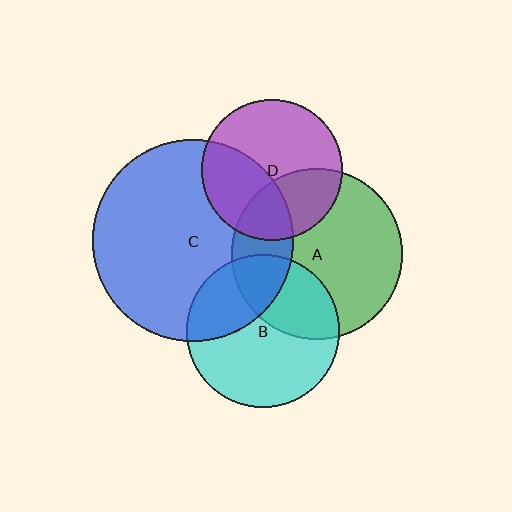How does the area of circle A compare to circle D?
Approximately 1.5 times.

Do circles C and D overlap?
Yes.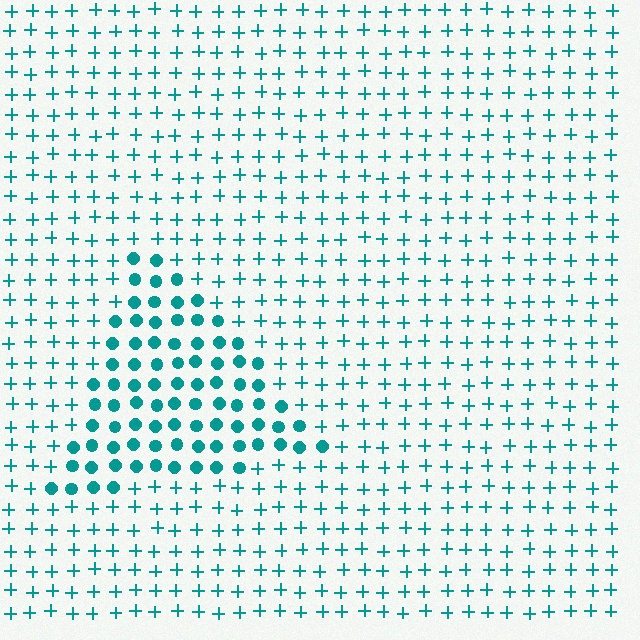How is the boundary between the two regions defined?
The boundary is defined by a change in element shape: circles inside vs. plus signs outside. All elements share the same color and spacing.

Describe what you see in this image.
The image is filled with small teal elements arranged in a uniform grid. A triangle-shaped region contains circles, while the surrounding area contains plus signs. The boundary is defined purely by the change in element shape.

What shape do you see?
I see a triangle.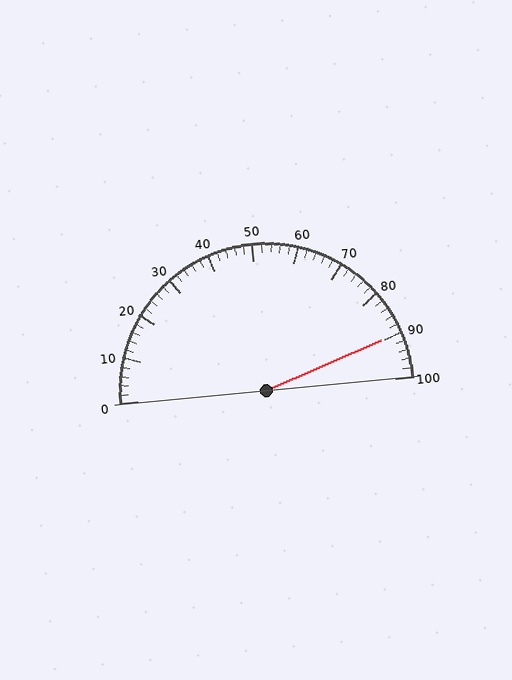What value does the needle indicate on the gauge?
The needle indicates approximately 90.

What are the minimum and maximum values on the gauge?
The gauge ranges from 0 to 100.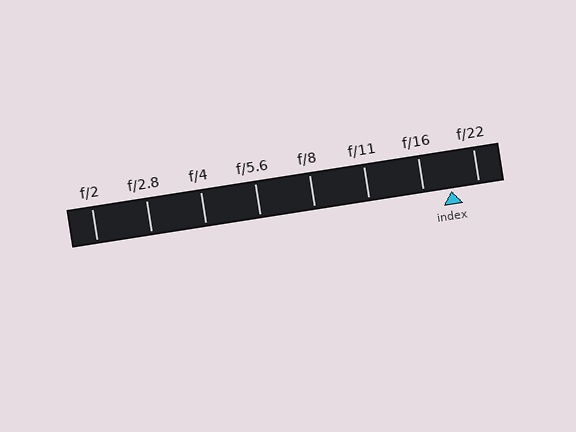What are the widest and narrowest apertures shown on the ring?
The widest aperture shown is f/2 and the narrowest is f/22.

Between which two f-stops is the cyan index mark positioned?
The index mark is between f/16 and f/22.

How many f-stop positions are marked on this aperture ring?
There are 8 f-stop positions marked.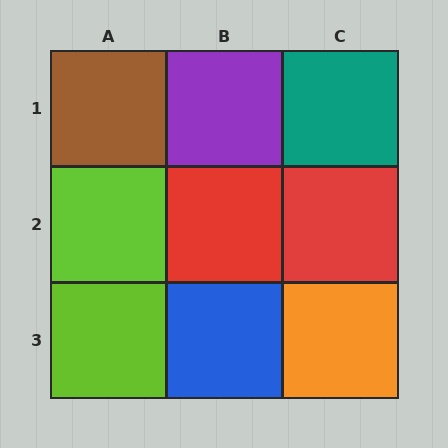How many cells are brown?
1 cell is brown.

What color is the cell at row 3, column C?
Orange.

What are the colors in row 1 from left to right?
Brown, purple, teal.